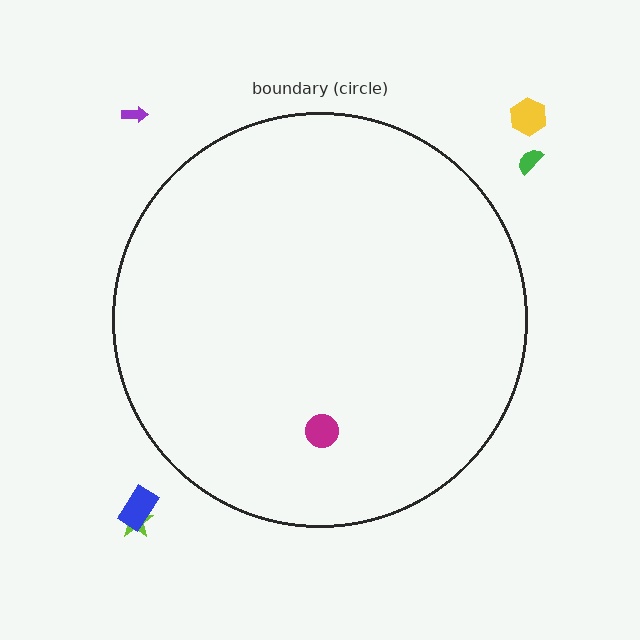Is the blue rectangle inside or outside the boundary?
Outside.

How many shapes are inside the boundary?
1 inside, 5 outside.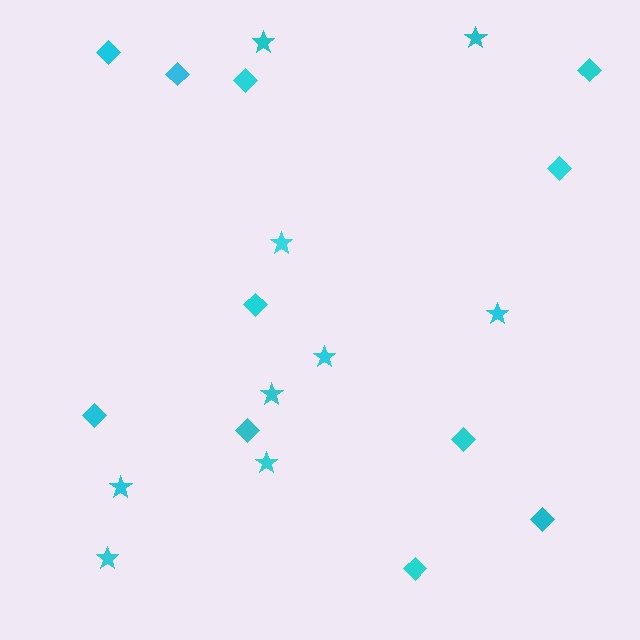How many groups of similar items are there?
There are 2 groups: one group of stars (9) and one group of diamonds (11).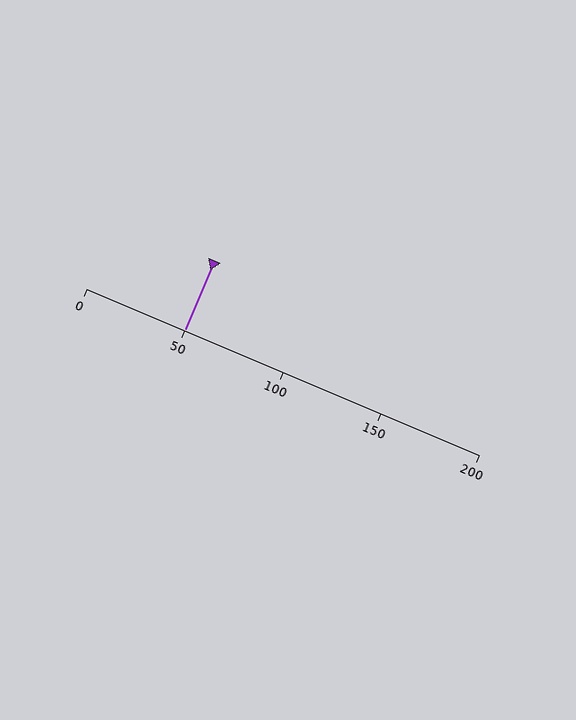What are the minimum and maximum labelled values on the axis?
The axis runs from 0 to 200.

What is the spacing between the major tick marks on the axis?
The major ticks are spaced 50 apart.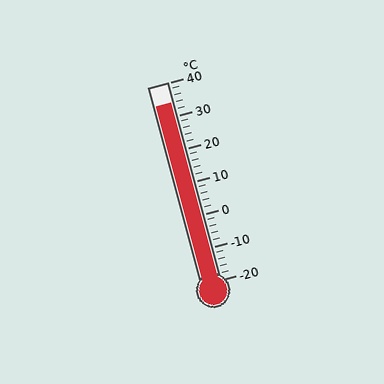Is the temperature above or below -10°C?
The temperature is above -10°C.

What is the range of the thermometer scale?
The thermometer scale ranges from -20°C to 40°C.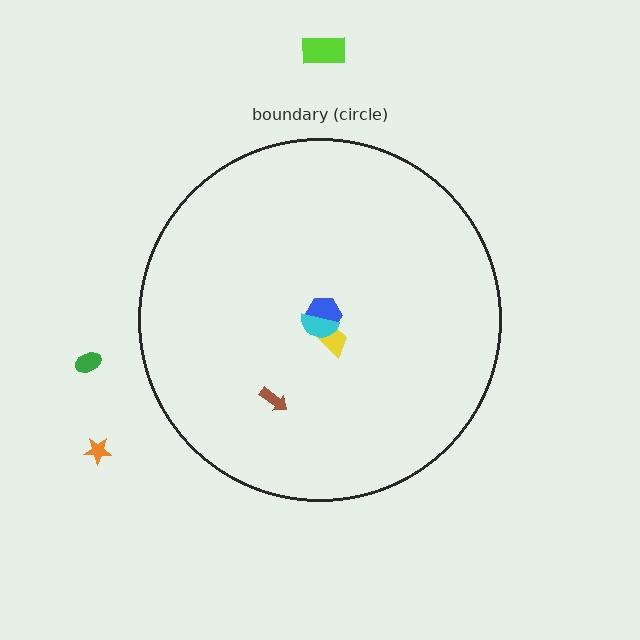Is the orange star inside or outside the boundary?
Outside.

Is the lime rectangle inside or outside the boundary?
Outside.